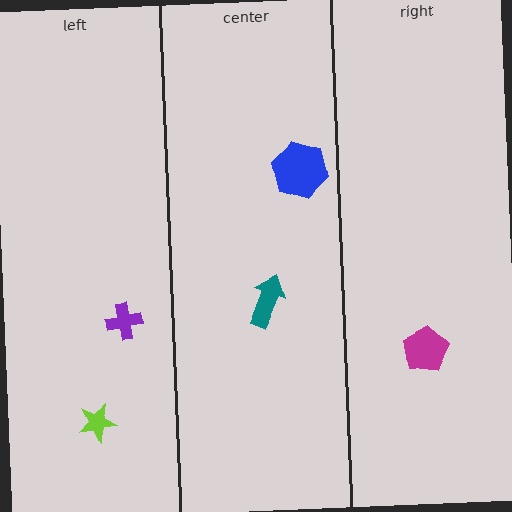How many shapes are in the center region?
2.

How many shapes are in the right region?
1.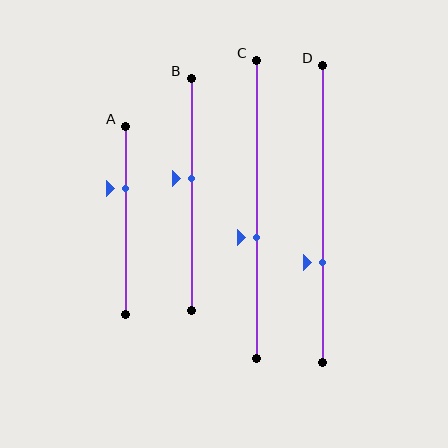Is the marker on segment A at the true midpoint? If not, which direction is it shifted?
No, the marker on segment A is shifted upward by about 17% of the segment length.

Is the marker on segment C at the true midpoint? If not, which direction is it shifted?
No, the marker on segment C is shifted downward by about 10% of the segment length.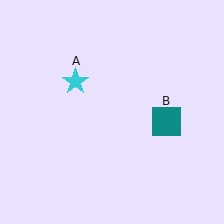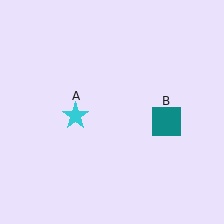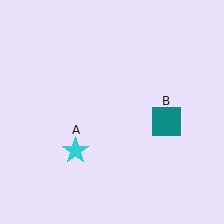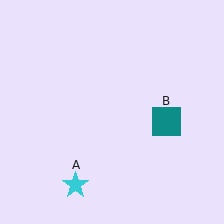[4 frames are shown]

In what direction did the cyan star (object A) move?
The cyan star (object A) moved down.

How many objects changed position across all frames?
1 object changed position: cyan star (object A).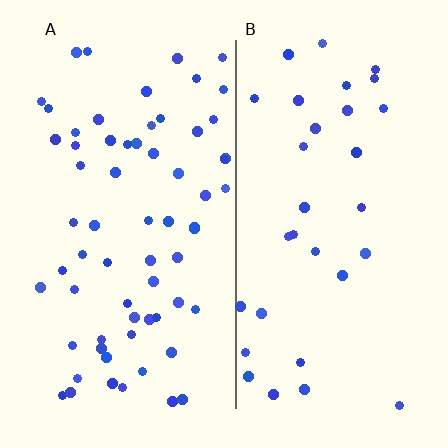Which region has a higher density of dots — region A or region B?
A (the left).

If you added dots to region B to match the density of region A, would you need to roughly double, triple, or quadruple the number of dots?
Approximately double.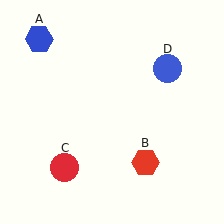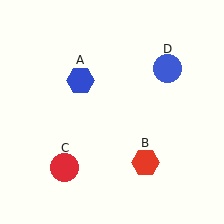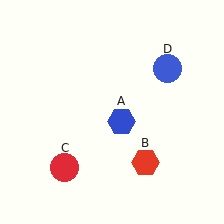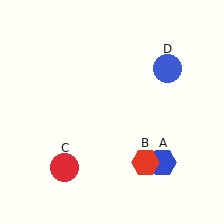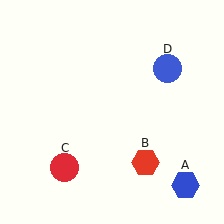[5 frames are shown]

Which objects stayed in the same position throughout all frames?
Red hexagon (object B) and red circle (object C) and blue circle (object D) remained stationary.